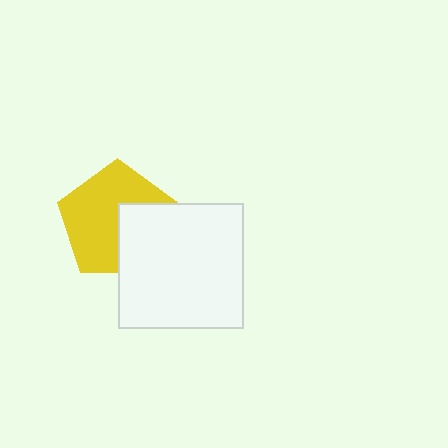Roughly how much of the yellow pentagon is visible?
About half of it is visible (roughly 65%).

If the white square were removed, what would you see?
You would see the complete yellow pentagon.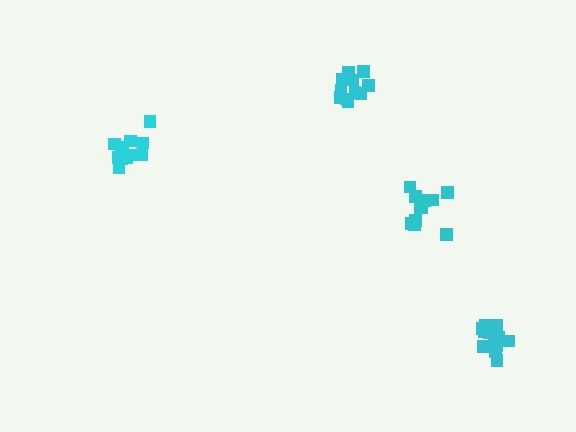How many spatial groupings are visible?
There are 4 spatial groupings.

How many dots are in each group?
Group 1: 11 dots, Group 2: 11 dots, Group 3: 12 dots, Group 4: 17 dots (51 total).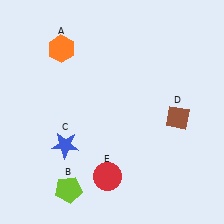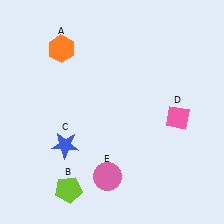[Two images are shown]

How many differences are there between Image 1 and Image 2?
There are 2 differences between the two images.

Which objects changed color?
D changed from brown to pink. E changed from red to pink.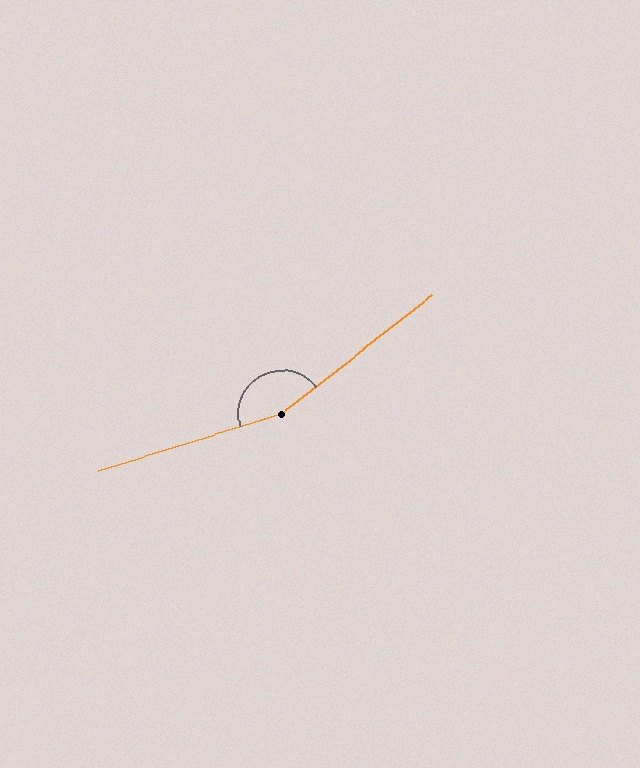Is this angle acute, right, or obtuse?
It is obtuse.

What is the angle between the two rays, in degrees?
Approximately 159 degrees.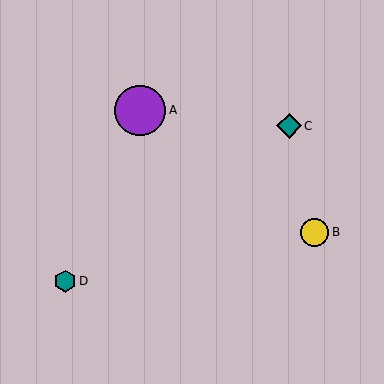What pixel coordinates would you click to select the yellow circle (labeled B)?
Click at (314, 232) to select the yellow circle B.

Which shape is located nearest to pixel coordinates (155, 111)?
The purple circle (labeled A) at (140, 110) is nearest to that location.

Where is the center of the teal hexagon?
The center of the teal hexagon is at (65, 281).